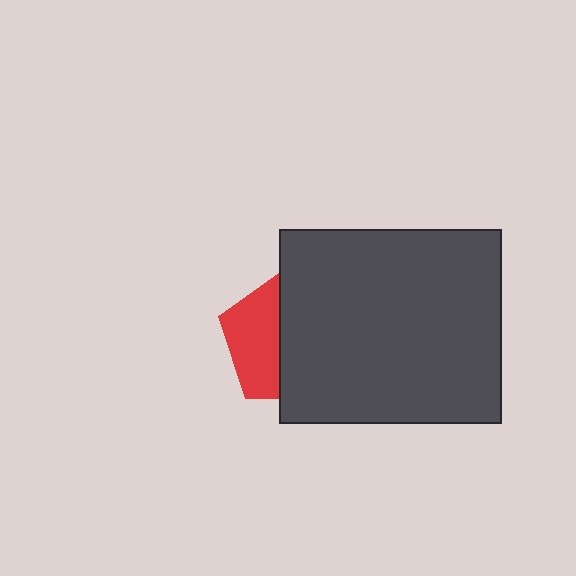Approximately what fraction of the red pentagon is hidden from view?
Roughly 59% of the red pentagon is hidden behind the dark gray rectangle.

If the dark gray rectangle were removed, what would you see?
You would see the complete red pentagon.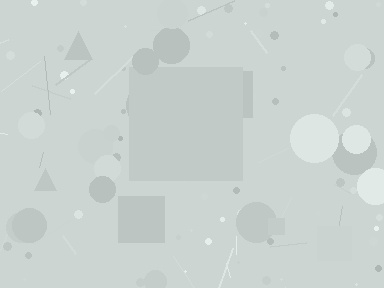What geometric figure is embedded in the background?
A square is embedded in the background.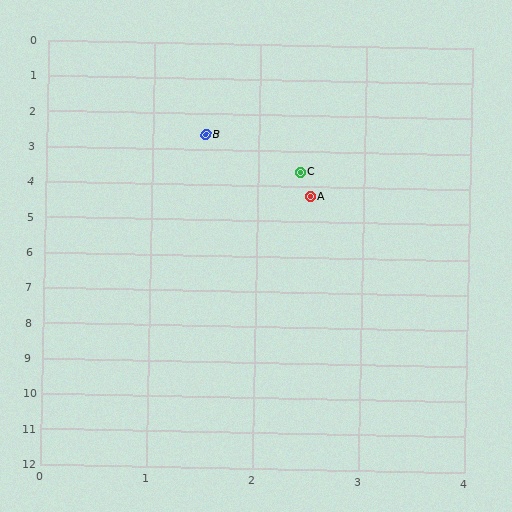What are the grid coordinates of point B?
Point B is at approximately (1.5, 2.6).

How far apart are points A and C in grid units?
Points A and C are about 0.7 grid units apart.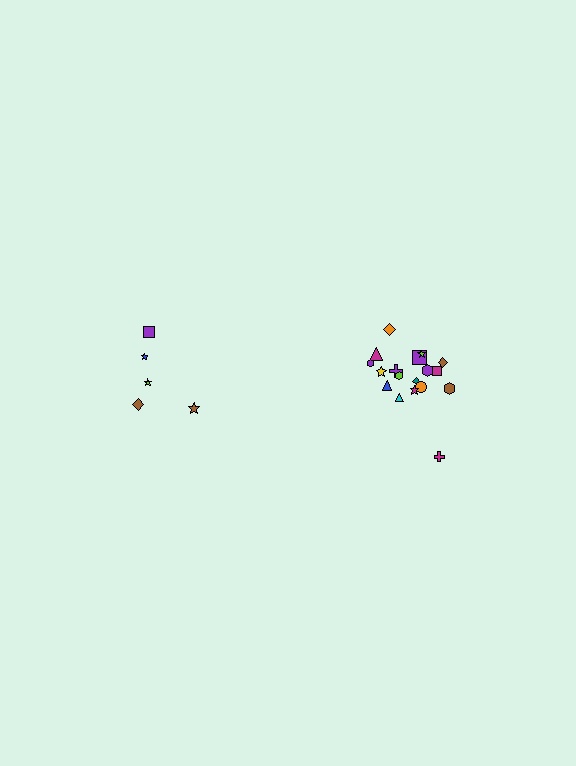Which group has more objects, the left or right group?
The right group.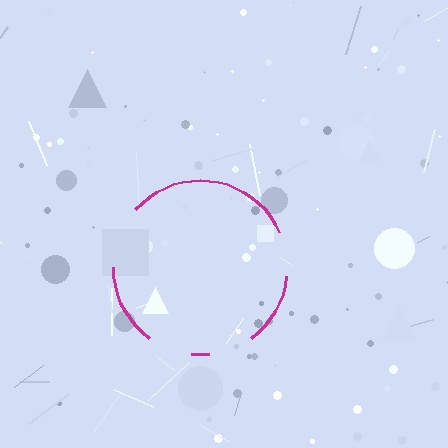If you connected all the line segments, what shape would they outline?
They would outline a circle.